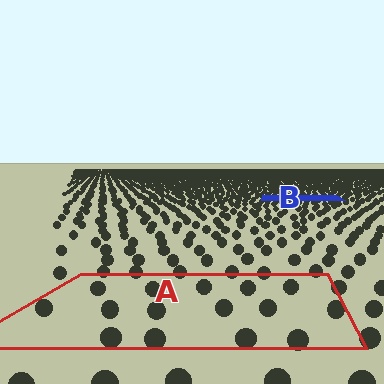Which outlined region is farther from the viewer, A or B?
Region B is farther from the viewer — the texture elements inside it appear smaller and more densely packed.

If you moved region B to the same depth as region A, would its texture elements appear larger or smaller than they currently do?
They would appear larger. At a closer depth, the same texture elements are projected at a bigger on-screen size.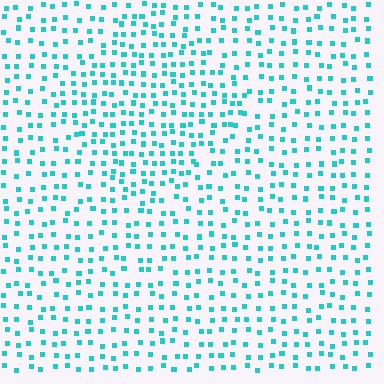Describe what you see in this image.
The image contains small cyan elements arranged at two different densities. A diamond-shaped region is visible where the elements are more densely packed than the surrounding area.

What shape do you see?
I see a diamond.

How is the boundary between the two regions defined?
The boundary is defined by a change in element density (approximately 1.5x ratio). All elements are the same color, size, and shape.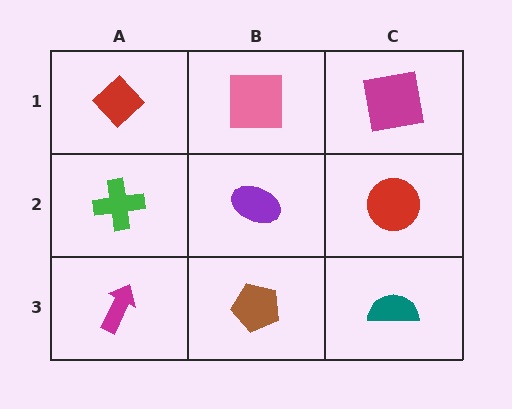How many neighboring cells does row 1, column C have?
2.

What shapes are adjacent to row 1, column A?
A green cross (row 2, column A), a pink square (row 1, column B).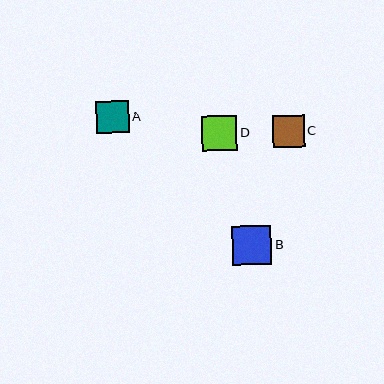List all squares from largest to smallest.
From largest to smallest: B, D, C, A.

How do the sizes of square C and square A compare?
Square C and square A are approximately the same size.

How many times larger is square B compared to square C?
Square B is approximately 1.2 times the size of square C.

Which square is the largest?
Square B is the largest with a size of approximately 39 pixels.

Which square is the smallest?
Square A is the smallest with a size of approximately 32 pixels.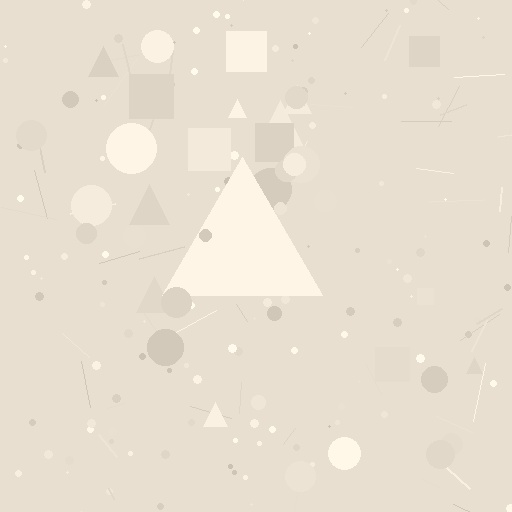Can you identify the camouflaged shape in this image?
The camouflaged shape is a triangle.